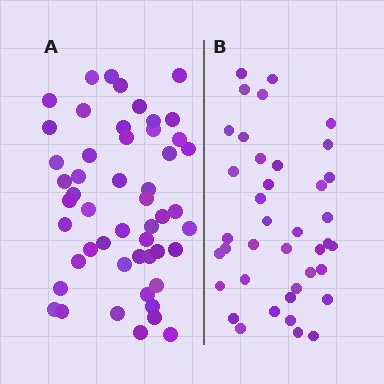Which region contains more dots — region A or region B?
Region A (the left region) has more dots.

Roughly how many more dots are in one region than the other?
Region A has roughly 12 or so more dots than region B.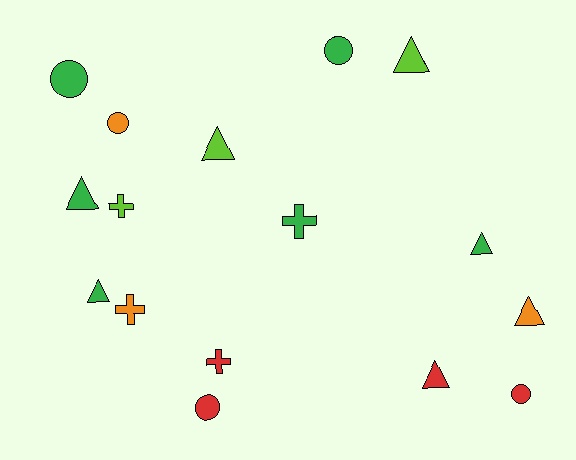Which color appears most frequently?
Green, with 6 objects.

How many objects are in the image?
There are 16 objects.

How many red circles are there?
There are 2 red circles.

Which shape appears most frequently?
Triangle, with 7 objects.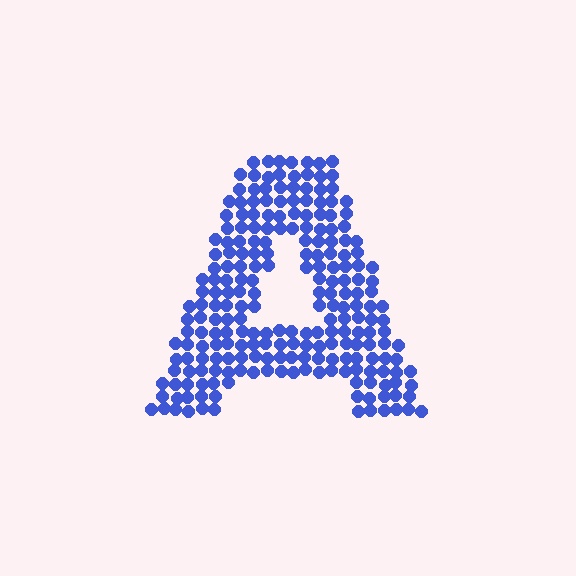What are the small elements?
The small elements are circles.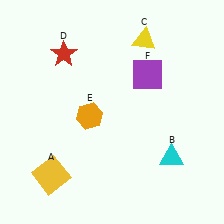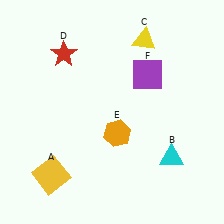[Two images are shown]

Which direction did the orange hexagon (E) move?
The orange hexagon (E) moved right.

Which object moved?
The orange hexagon (E) moved right.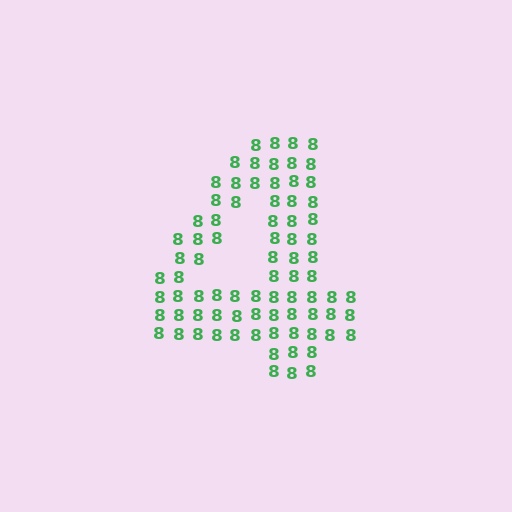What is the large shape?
The large shape is the digit 4.